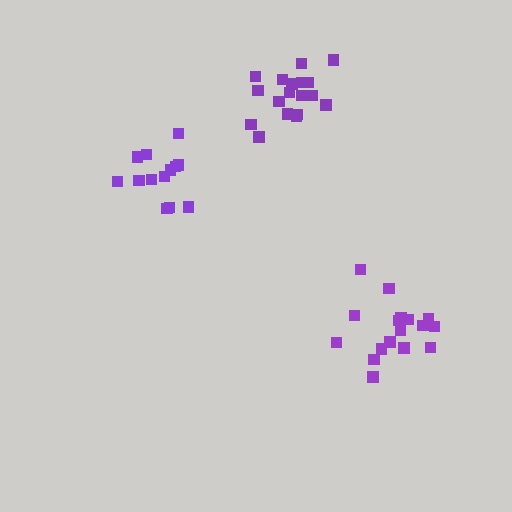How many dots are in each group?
Group 1: 17 dots, Group 2: 13 dots, Group 3: 18 dots (48 total).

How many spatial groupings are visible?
There are 3 spatial groupings.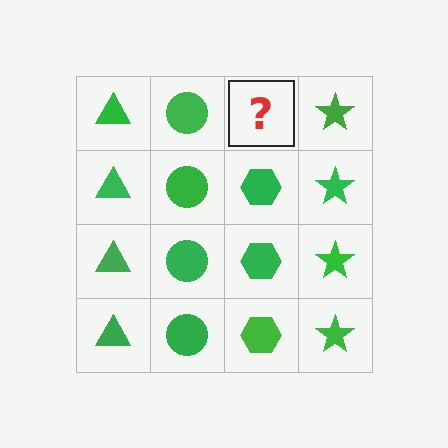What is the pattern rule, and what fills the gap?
The rule is that each column has a consistent shape. The gap should be filled with a green hexagon.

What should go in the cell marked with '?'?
The missing cell should contain a green hexagon.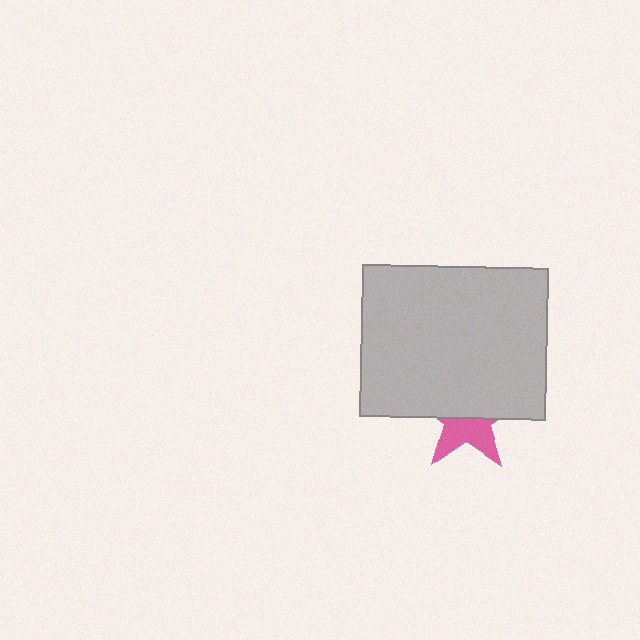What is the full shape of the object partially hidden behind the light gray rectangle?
The partially hidden object is a pink star.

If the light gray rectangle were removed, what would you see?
You would see the complete pink star.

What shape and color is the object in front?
The object in front is a light gray rectangle.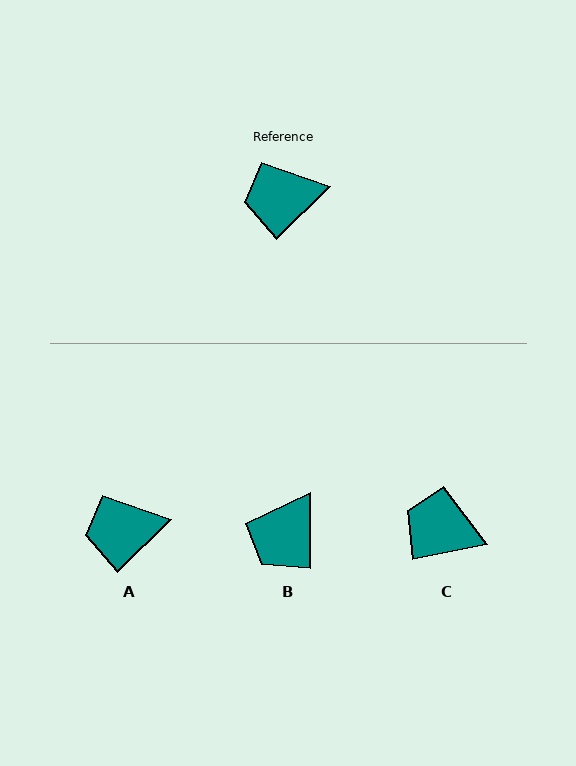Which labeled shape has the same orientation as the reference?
A.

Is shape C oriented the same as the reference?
No, it is off by about 34 degrees.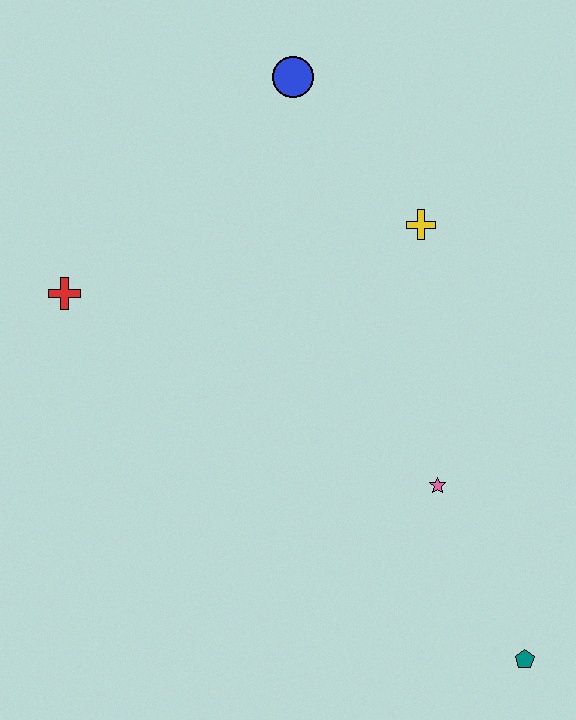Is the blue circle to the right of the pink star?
No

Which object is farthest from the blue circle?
The teal pentagon is farthest from the blue circle.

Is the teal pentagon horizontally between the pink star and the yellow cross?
No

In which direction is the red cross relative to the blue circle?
The red cross is to the left of the blue circle.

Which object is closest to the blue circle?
The yellow cross is closest to the blue circle.